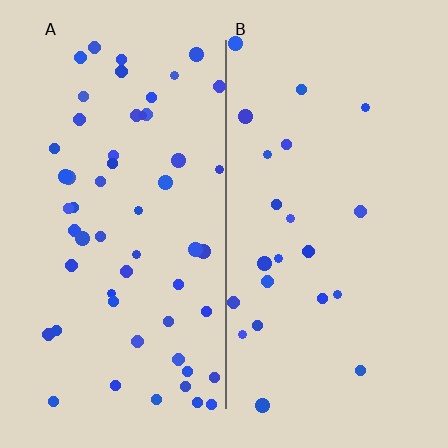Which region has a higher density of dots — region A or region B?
A (the left).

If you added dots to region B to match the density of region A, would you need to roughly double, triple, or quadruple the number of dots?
Approximately double.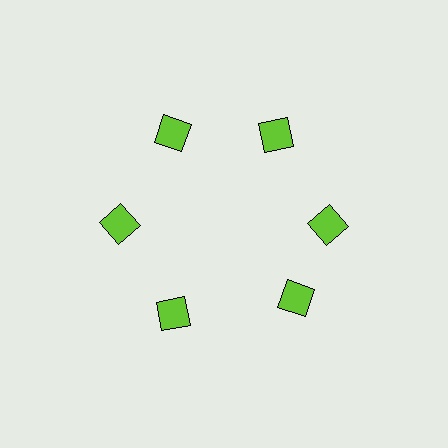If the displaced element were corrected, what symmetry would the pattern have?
It would have 6-fold rotational symmetry — the pattern would map onto itself every 60 degrees.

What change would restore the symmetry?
The symmetry would be restored by rotating it back into even spacing with its neighbors so that all 6 squares sit at equal angles and equal distance from the center.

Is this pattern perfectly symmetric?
No. The 6 lime squares are arranged in a ring, but one element near the 5 o'clock position is rotated out of alignment along the ring, breaking the 6-fold rotational symmetry.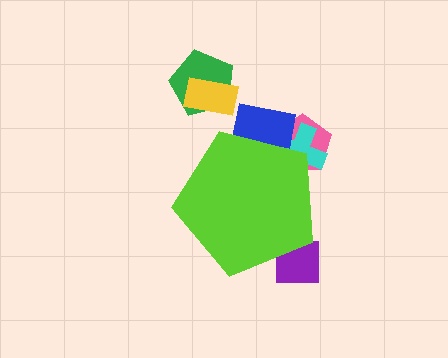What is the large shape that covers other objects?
A lime pentagon.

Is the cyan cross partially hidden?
Yes, the cyan cross is partially hidden behind the lime pentagon.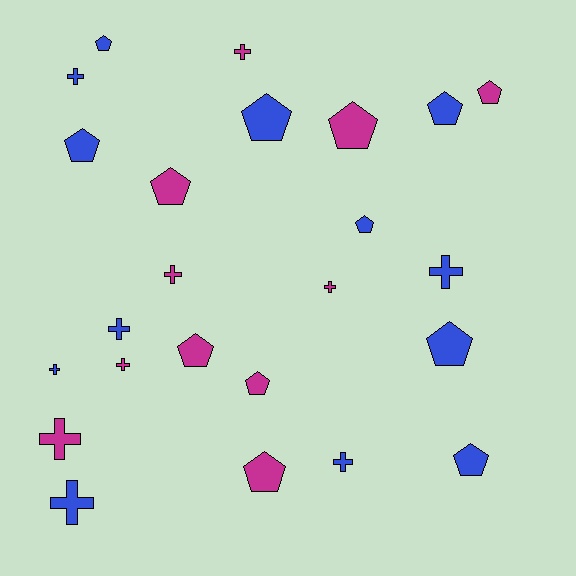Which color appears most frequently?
Blue, with 13 objects.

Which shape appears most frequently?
Pentagon, with 13 objects.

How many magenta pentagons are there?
There are 6 magenta pentagons.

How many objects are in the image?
There are 24 objects.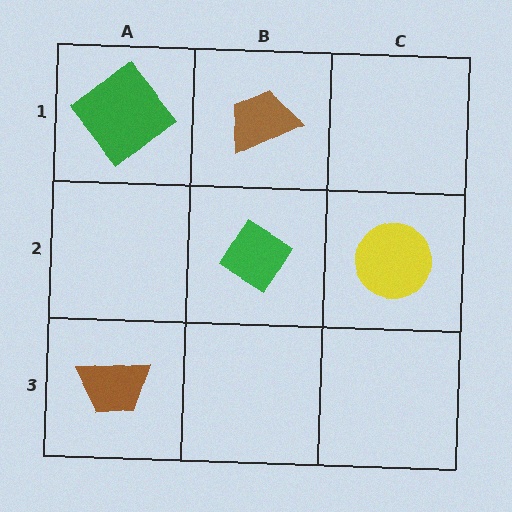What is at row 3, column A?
A brown trapezoid.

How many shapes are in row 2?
2 shapes.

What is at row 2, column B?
A green diamond.